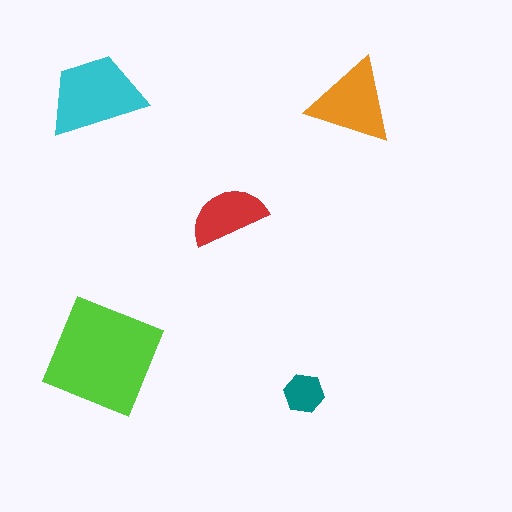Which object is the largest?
The lime square.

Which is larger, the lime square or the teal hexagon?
The lime square.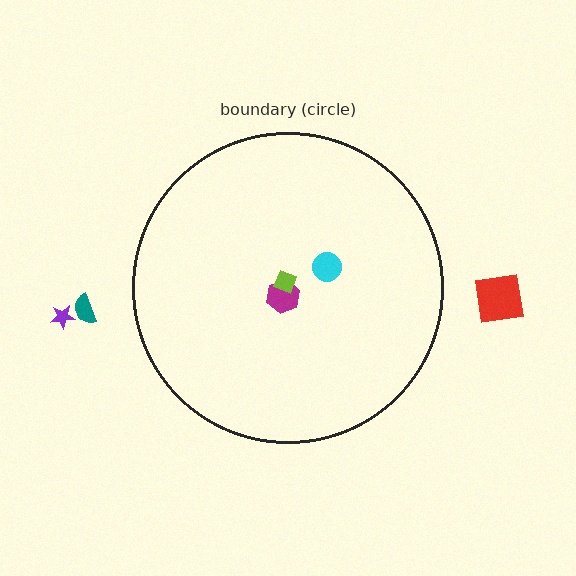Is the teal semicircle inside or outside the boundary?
Outside.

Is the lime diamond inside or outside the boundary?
Inside.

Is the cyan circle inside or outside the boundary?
Inside.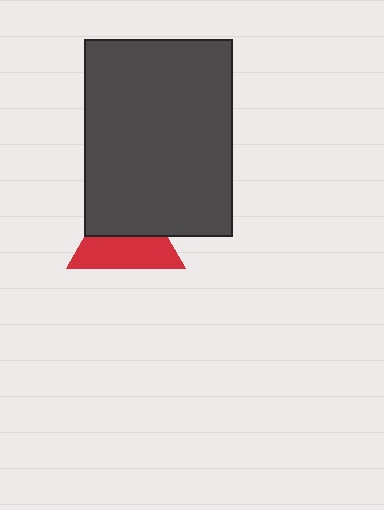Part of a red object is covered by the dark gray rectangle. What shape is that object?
It is a triangle.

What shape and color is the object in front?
The object in front is a dark gray rectangle.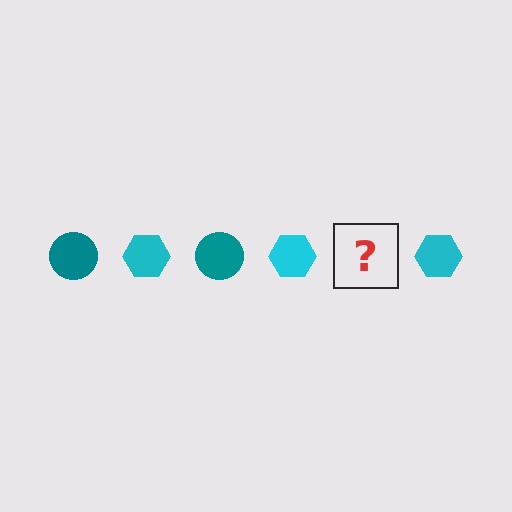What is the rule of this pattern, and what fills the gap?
The rule is that the pattern alternates between teal circle and cyan hexagon. The gap should be filled with a teal circle.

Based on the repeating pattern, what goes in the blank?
The blank should be a teal circle.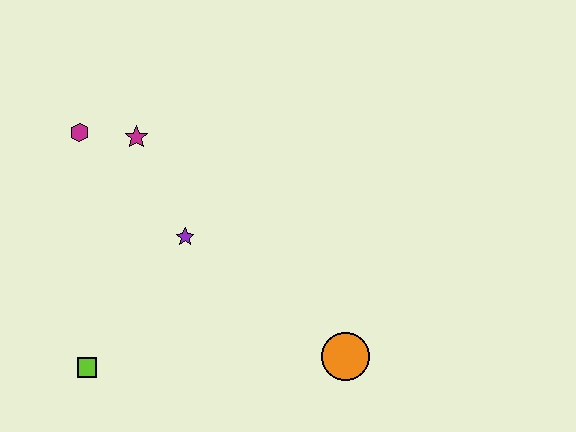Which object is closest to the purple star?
The magenta star is closest to the purple star.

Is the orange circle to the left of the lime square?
No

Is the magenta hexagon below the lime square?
No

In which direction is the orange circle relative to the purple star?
The orange circle is to the right of the purple star.